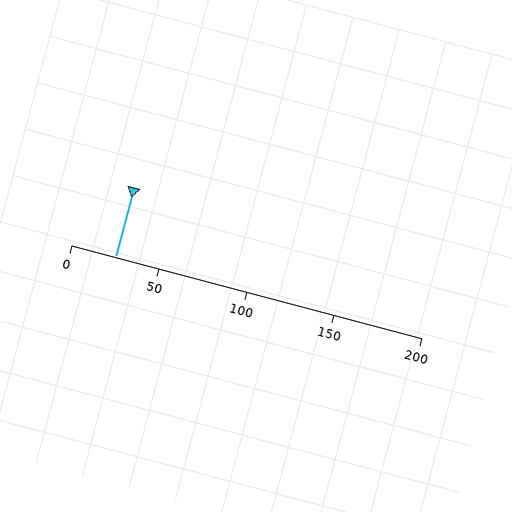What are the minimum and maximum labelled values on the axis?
The axis runs from 0 to 200.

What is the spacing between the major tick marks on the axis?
The major ticks are spaced 50 apart.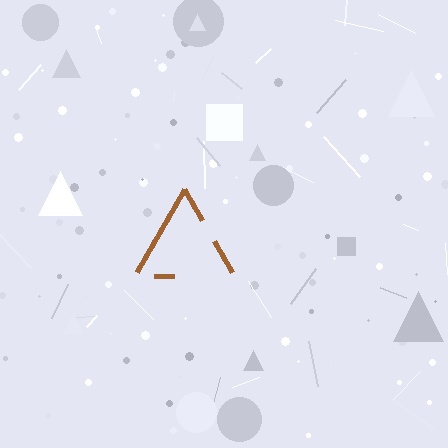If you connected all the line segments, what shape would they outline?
They would outline a triangle.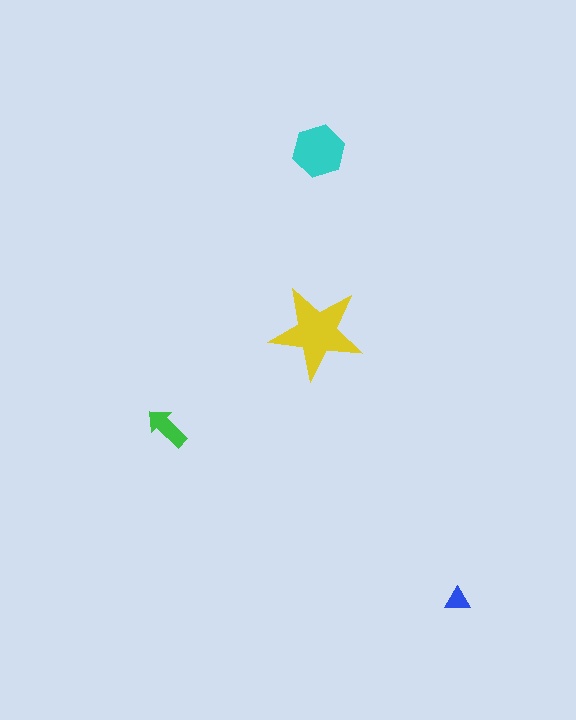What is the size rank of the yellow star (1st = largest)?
1st.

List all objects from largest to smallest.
The yellow star, the cyan hexagon, the green arrow, the blue triangle.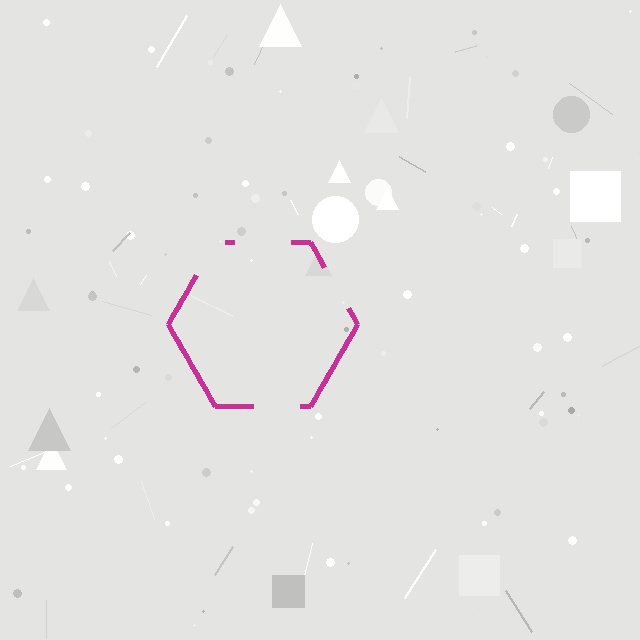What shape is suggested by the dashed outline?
The dashed outline suggests a hexagon.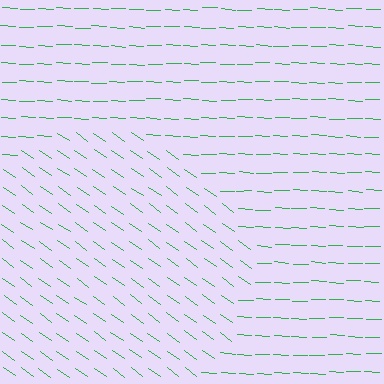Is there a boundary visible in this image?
Yes, there is a texture boundary formed by a change in line orientation.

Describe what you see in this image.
The image is filled with small green line segments. A circle region in the image has lines oriented differently from the surrounding lines, creating a visible texture boundary.